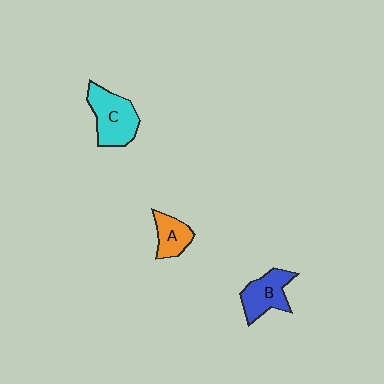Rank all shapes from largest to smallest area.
From largest to smallest: C (cyan), B (blue), A (orange).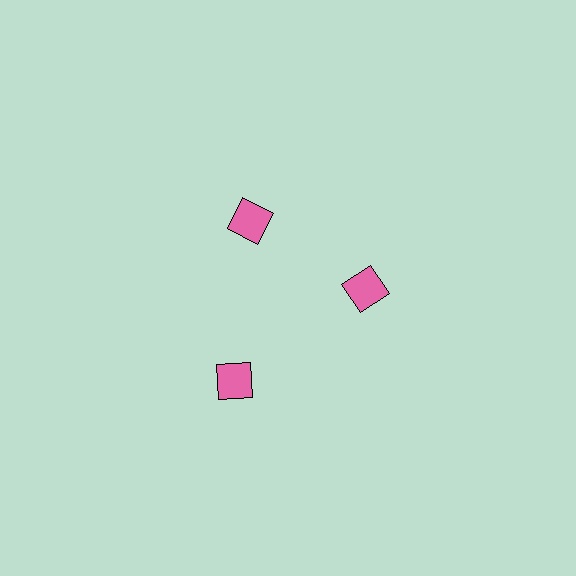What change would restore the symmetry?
The symmetry would be restored by moving it inward, back onto the ring so that all 3 diamonds sit at equal angles and equal distance from the center.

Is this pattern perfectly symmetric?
No. The 3 pink diamonds are arranged in a ring, but one element near the 7 o'clock position is pushed outward from the center, breaking the 3-fold rotational symmetry.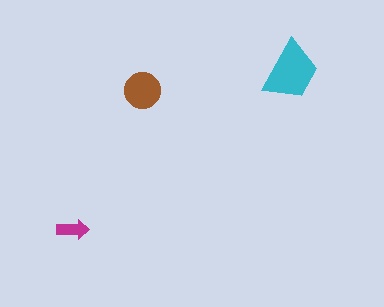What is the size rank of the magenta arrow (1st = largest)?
3rd.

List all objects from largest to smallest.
The cyan trapezoid, the brown circle, the magenta arrow.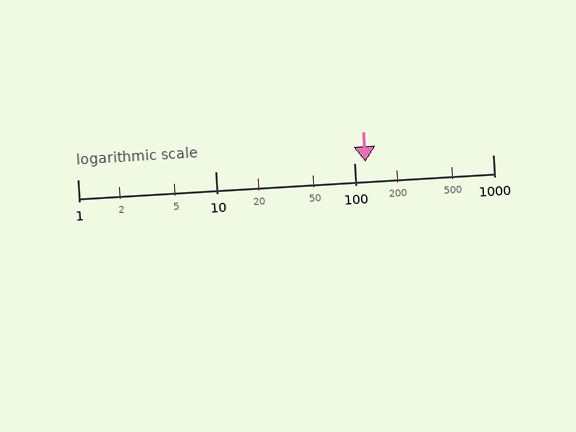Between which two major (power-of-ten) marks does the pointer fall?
The pointer is between 100 and 1000.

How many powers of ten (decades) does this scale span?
The scale spans 3 decades, from 1 to 1000.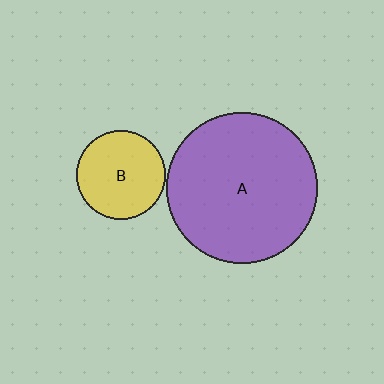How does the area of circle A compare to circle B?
Approximately 2.9 times.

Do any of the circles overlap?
No, none of the circles overlap.